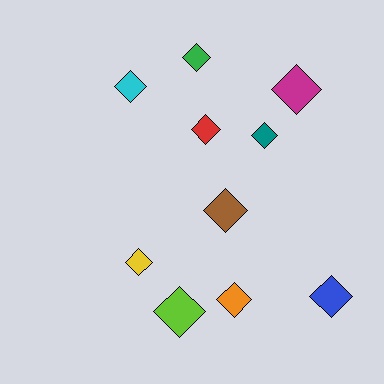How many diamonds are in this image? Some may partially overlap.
There are 10 diamonds.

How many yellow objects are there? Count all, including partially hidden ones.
There is 1 yellow object.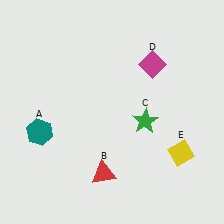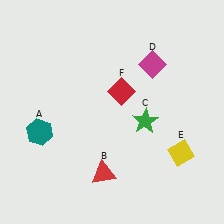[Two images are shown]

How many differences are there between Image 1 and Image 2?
There is 1 difference between the two images.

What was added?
A red diamond (F) was added in Image 2.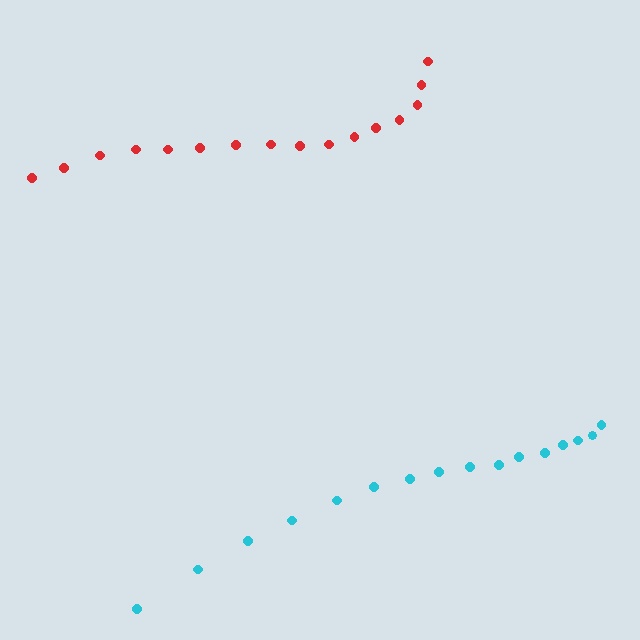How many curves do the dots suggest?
There are 2 distinct paths.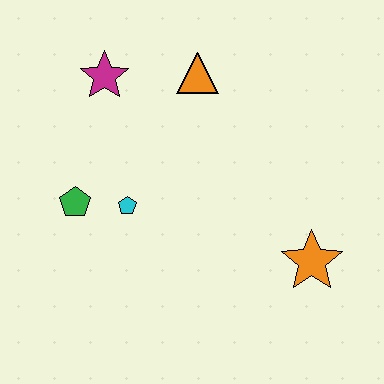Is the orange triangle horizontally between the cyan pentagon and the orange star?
Yes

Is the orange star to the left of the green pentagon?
No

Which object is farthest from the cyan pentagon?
The orange star is farthest from the cyan pentagon.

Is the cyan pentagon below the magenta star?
Yes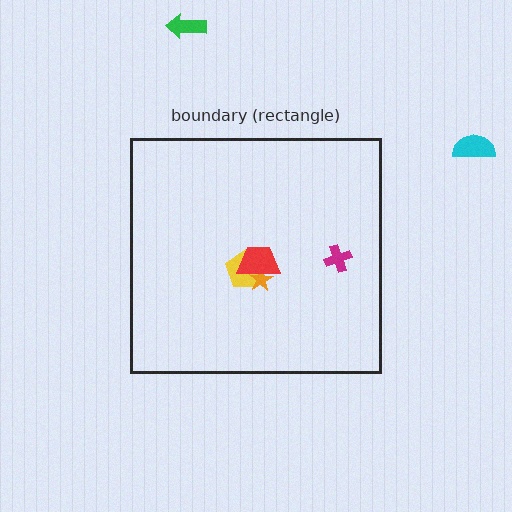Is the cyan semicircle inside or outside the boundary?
Outside.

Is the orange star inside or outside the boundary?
Inside.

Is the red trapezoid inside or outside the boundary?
Inside.